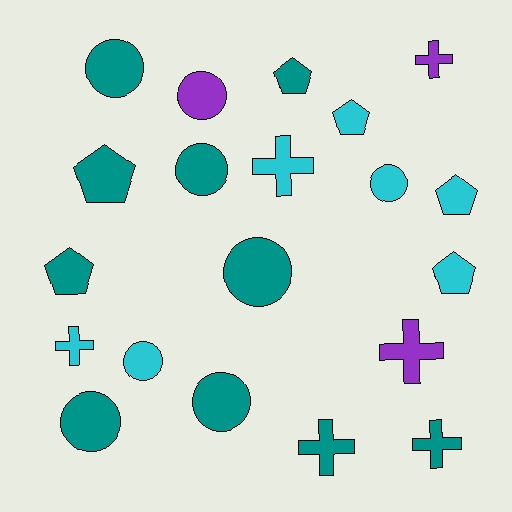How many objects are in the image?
There are 20 objects.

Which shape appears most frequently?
Circle, with 8 objects.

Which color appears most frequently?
Teal, with 10 objects.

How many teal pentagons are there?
There are 3 teal pentagons.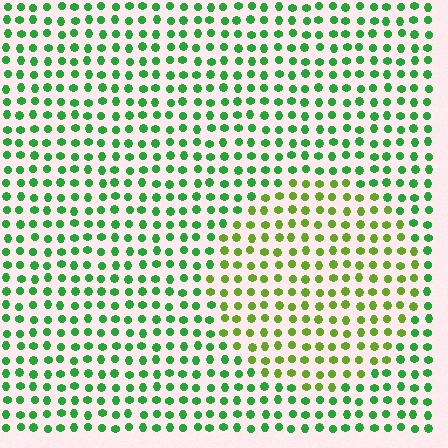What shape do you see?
I see a circle.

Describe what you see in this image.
The image is filled with small green elements in a uniform arrangement. A circle-shaped region is visible where the elements are tinted to a slightly different hue, forming a subtle color boundary.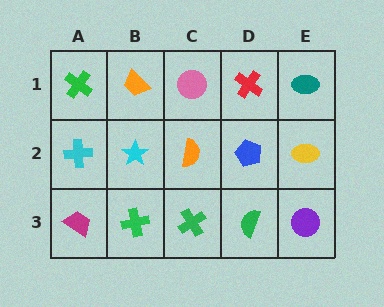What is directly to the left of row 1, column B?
A green cross.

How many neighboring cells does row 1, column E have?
2.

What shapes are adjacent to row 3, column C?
An orange semicircle (row 2, column C), a green cross (row 3, column B), a green semicircle (row 3, column D).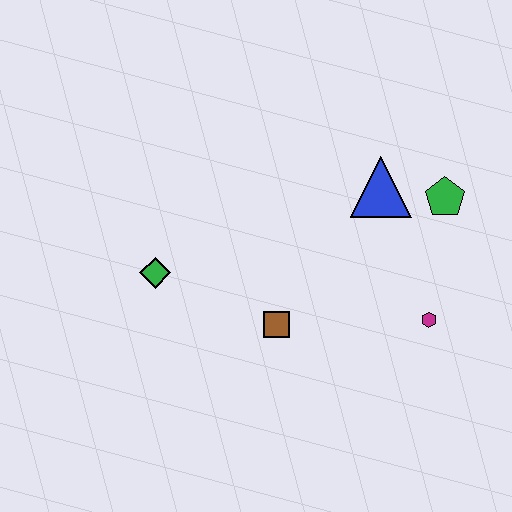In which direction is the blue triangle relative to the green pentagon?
The blue triangle is to the left of the green pentagon.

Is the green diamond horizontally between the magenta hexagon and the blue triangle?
No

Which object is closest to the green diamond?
The brown square is closest to the green diamond.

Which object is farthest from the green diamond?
The green pentagon is farthest from the green diamond.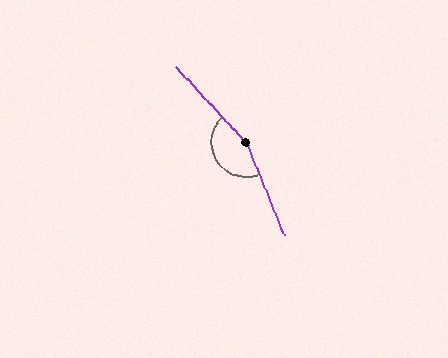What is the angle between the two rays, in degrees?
Approximately 160 degrees.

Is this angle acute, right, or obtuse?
It is obtuse.